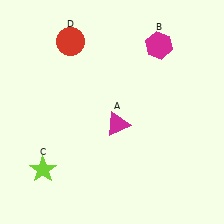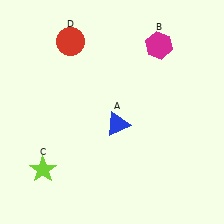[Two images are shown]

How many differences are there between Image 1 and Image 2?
There is 1 difference between the two images.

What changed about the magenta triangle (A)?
In Image 1, A is magenta. In Image 2, it changed to blue.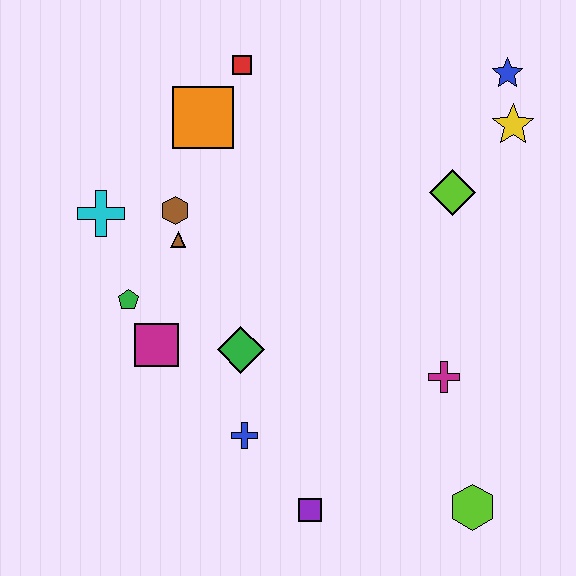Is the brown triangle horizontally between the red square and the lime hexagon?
No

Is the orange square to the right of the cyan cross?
Yes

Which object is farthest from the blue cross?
The blue star is farthest from the blue cross.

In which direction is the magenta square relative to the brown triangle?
The magenta square is below the brown triangle.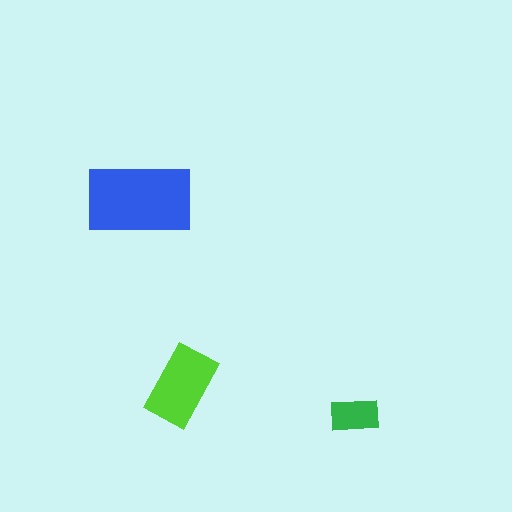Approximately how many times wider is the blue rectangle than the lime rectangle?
About 1.5 times wider.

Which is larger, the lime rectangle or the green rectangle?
The lime one.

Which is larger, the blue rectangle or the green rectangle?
The blue one.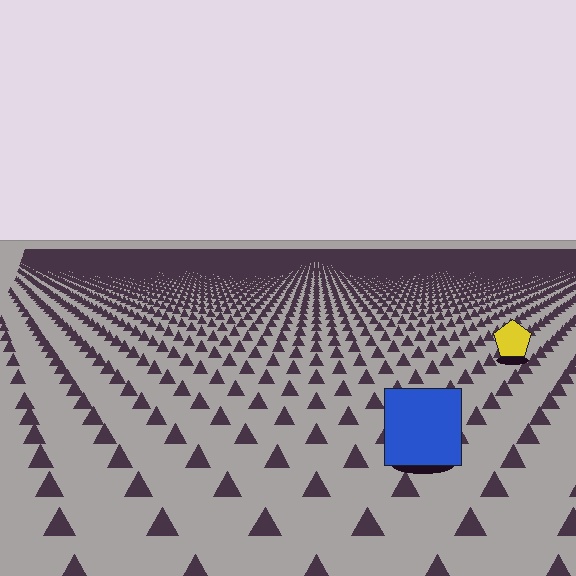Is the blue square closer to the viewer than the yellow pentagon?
Yes. The blue square is closer — you can tell from the texture gradient: the ground texture is coarser near it.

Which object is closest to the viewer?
The blue square is closest. The texture marks near it are larger and more spread out.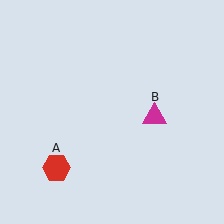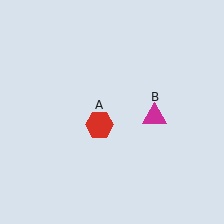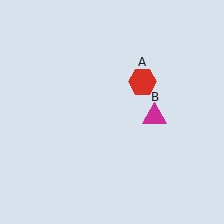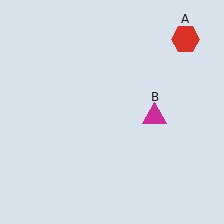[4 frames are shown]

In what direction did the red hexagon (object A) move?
The red hexagon (object A) moved up and to the right.